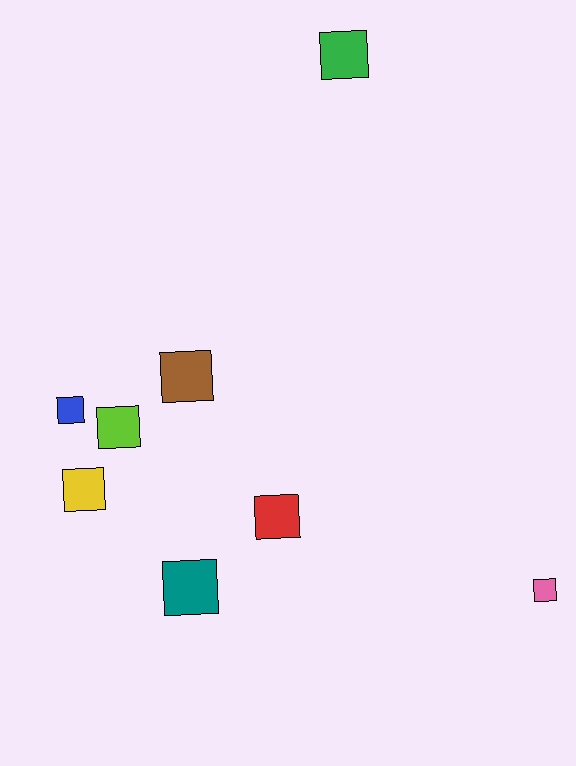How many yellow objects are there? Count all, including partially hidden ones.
There is 1 yellow object.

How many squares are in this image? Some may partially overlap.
There are 8 squares.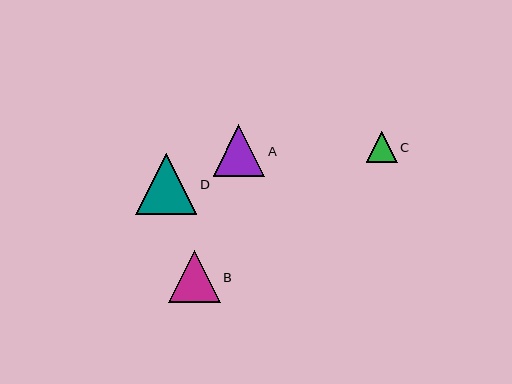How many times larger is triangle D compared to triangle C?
Triangle D is approximately 2.0 times the size of triangle C.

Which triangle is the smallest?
Triangle C is the smallest with a size of approximately 31 pixels.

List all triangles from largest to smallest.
From largest to smallest: D, B, A, C.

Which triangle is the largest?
Triangle D is the largest with a size of approximately 61 pixels.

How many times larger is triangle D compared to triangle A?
Triangle D is approximately 1.2 times the size of triangle A.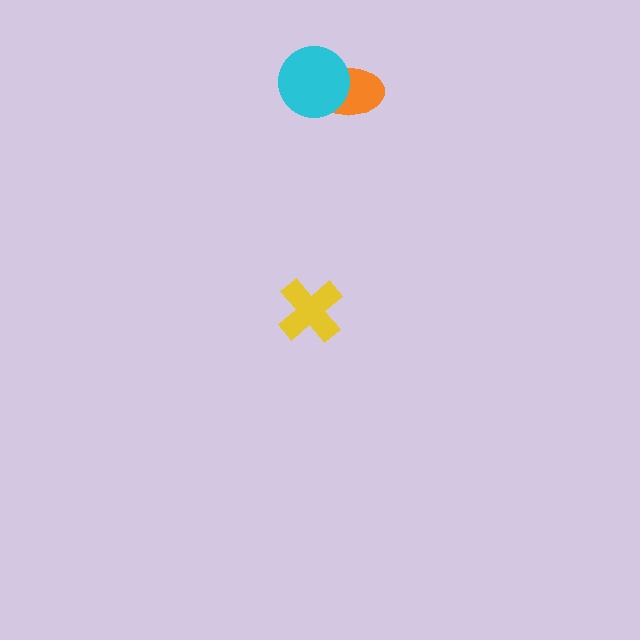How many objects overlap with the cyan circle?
1 object overlaps with the cyan circle.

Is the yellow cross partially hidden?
No, no other shape covers it.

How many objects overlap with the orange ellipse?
1 object overlaps with the orange ellipse.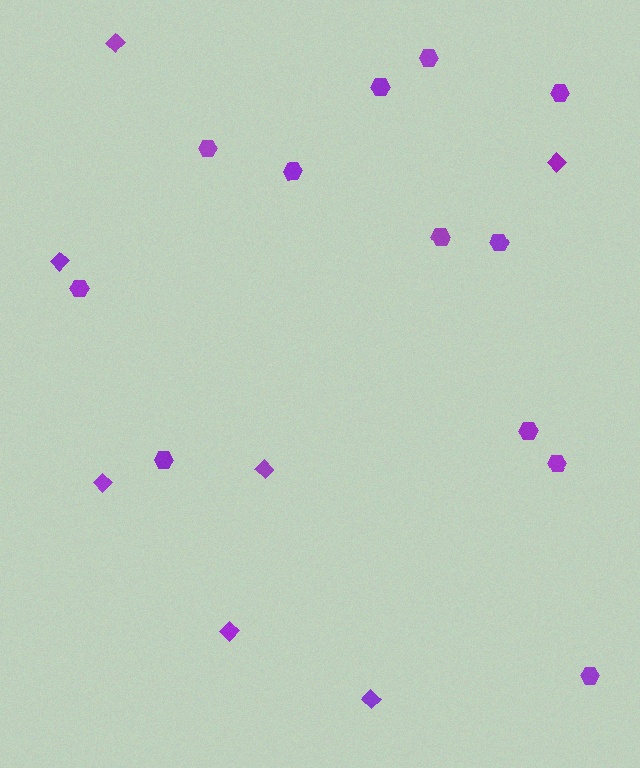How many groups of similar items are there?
There are 2 groups: one group of hexagons (12) and one group of diamonds (7).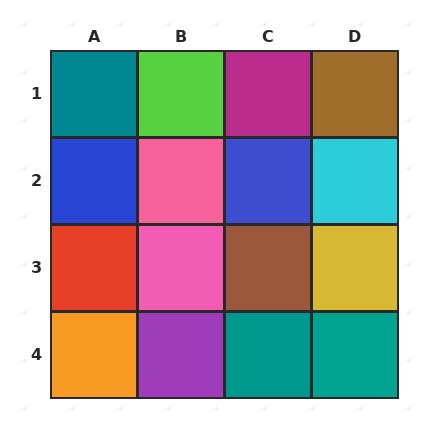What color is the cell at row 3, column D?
Yellow.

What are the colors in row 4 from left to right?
Orange, purple, teal, teal.